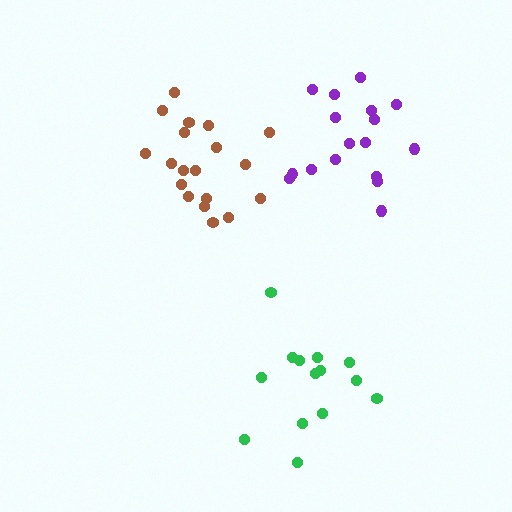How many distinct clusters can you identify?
There are 3 distinct clusters.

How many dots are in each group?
Group 1: 19 dots, Group 2: 14 dots, Group 3: 17 dots (50 total).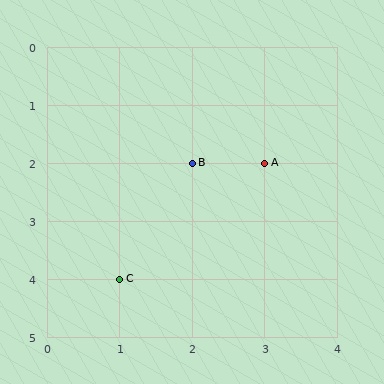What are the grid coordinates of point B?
Point B is at grid coordinates (2, 2).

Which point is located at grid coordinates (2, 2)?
Point B is at (2, 2).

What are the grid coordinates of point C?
Point C is at grid coordinates (1, 4).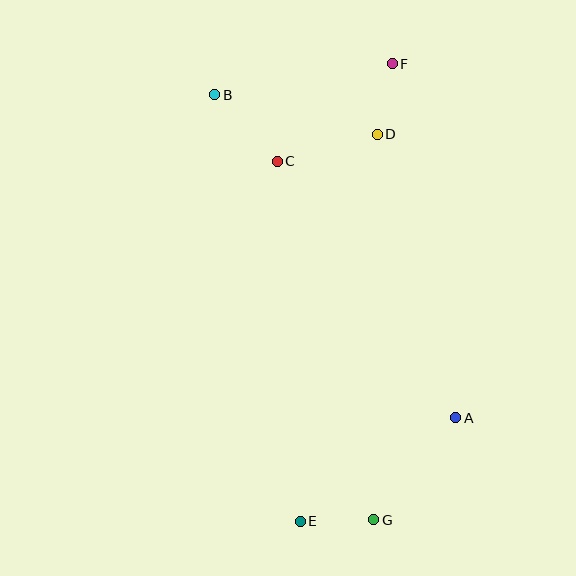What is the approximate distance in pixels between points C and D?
The distance between C and D is approximately 103 pixels.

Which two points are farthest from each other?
Points E and F are farthest from each other.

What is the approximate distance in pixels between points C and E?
The distance between C and E is approximately 361 pixels.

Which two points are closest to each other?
Points D and F are closest to each other.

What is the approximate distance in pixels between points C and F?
The distance between C and F is approximately 151 pixels.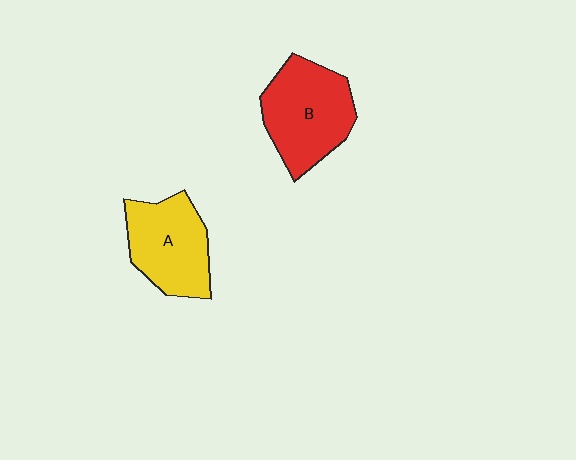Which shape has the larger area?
Shape B (red).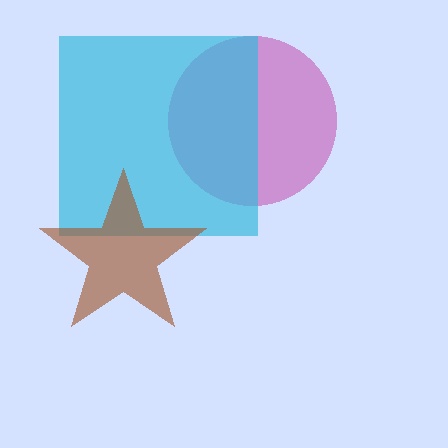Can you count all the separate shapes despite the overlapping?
Yes, there are 3 separate shapes.